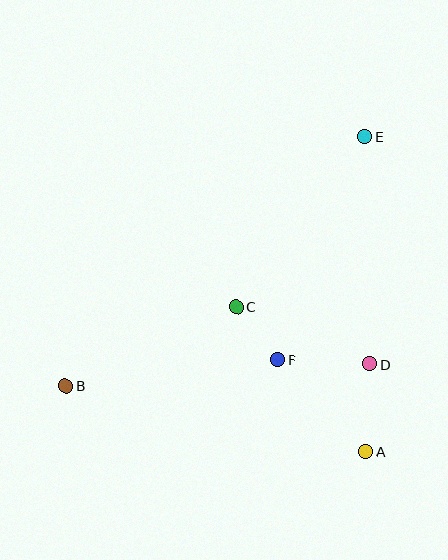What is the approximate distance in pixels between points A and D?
The distance between A and D is approximately 87 pixels.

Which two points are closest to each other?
Points C and F are closest to each other.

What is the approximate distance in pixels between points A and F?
The distance between A and F is approximately 127 pixels.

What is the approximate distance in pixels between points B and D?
The distance between B and D is approximately 305 pixels.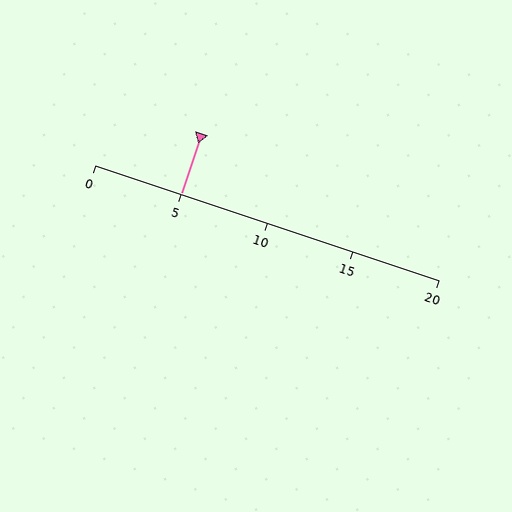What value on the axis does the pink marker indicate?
The marker indicates approximately 5.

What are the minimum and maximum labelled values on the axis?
The axis runs from 0 to 20.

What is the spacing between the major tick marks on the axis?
The major ticks are spaced 5 apart.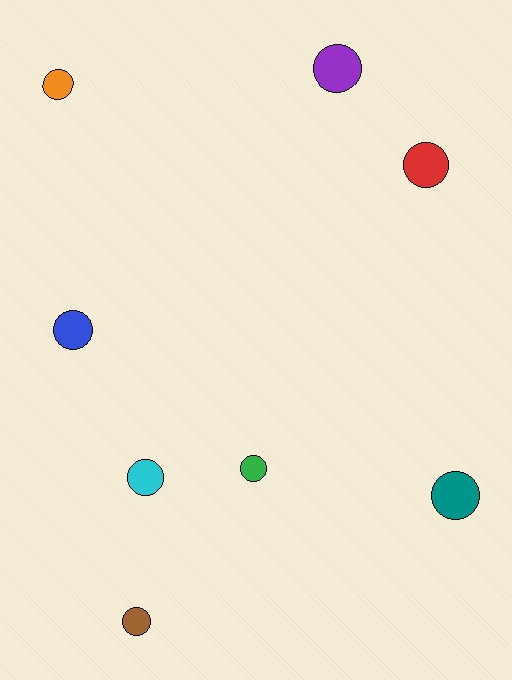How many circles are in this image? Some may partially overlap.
There are 8 circles.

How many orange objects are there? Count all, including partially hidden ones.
There is 1 orange object.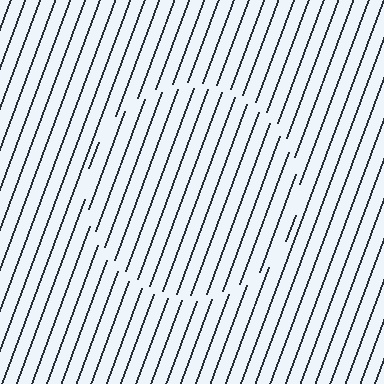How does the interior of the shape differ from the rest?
The interior of the shape contains the same grating, shifted by half a period — the contour is defined by the phase discontinuity where line-ends from the inner and outer gratings abut.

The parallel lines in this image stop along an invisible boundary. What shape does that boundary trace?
An illusory circle. The interior of the shape contains the same grating, shifted by half a period — the contour is defined by the phase discontinuity where line-ends from the inner and outer gratings abut.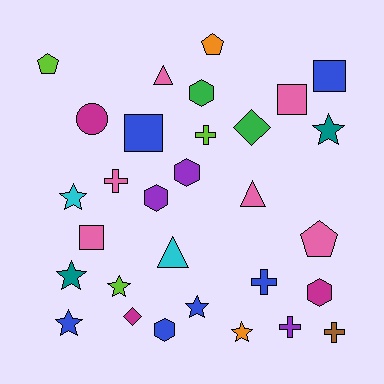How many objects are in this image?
There are 30 objects.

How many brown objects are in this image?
There is 1 brown object.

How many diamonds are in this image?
There are 2 diamonds.